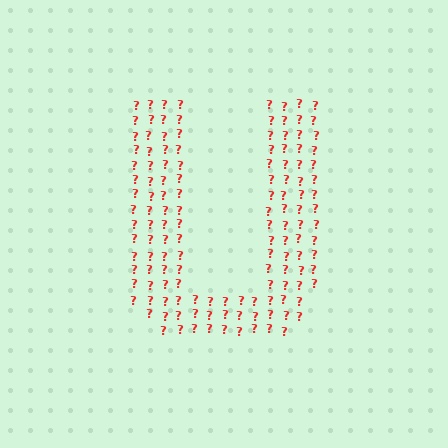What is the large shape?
The large shape is the letter U.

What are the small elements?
The small elements are question marks.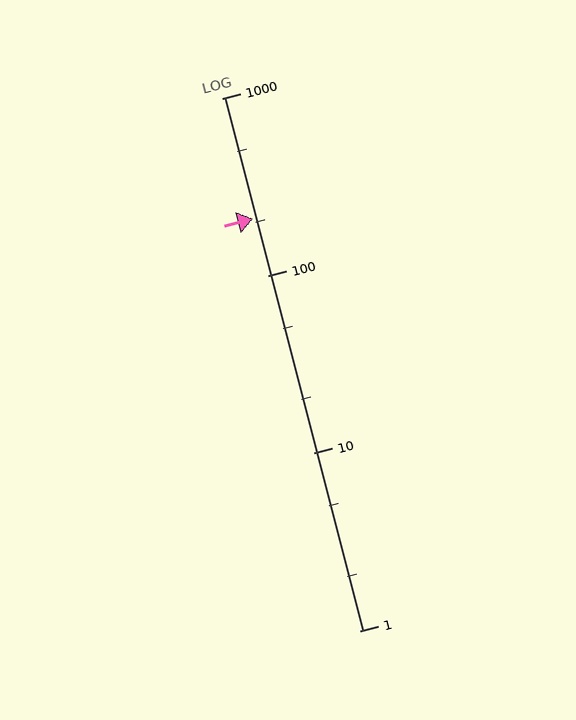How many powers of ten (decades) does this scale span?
The scale spans 3 decades, from 1 to 1000.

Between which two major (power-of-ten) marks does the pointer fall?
The pointer is between 100 and 1000.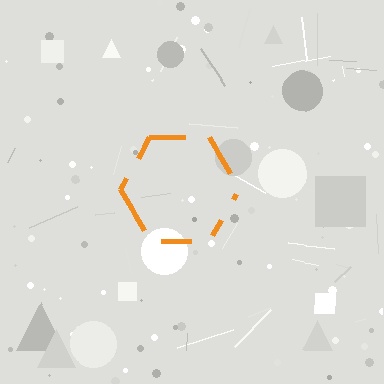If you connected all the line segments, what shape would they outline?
They would outline a hexagon.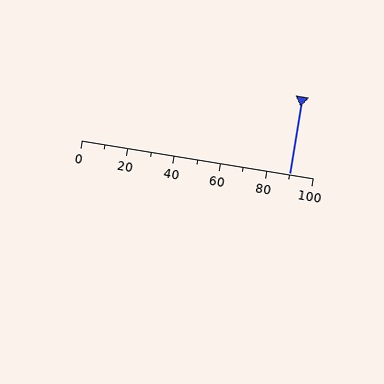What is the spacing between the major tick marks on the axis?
The major ticks are spaced 20 apart.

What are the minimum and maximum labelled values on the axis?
The axis runs from 0 to 100.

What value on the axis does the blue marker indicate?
The marker indicates approximately 90.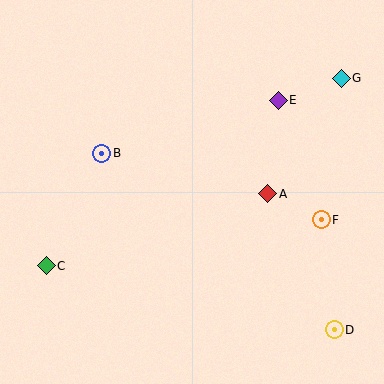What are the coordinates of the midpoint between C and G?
The midpoint between C and G is at (194, 172).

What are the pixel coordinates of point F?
Point F is at (321, 220).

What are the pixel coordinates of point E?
Point E is at (278, 100).